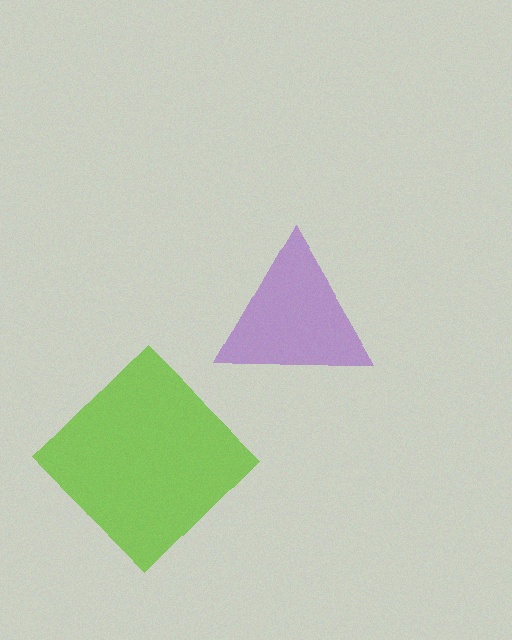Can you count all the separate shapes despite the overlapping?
Yes, there are 2 separate shapes.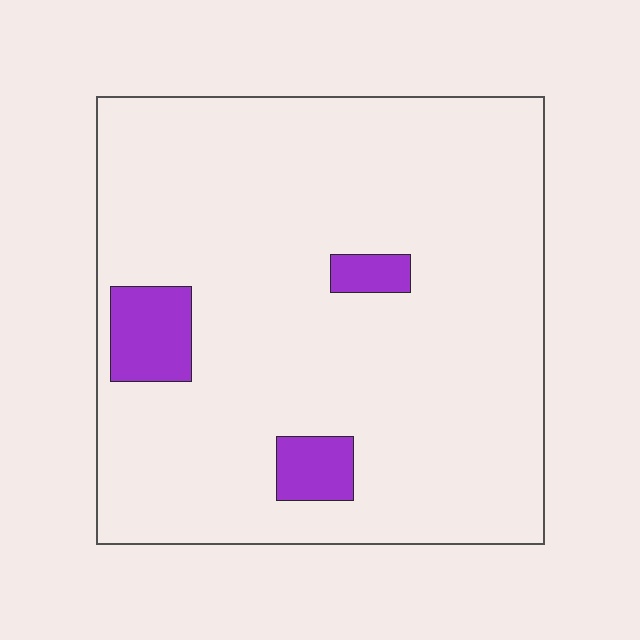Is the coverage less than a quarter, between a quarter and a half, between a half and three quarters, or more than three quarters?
Less than a quarter.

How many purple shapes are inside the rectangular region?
3.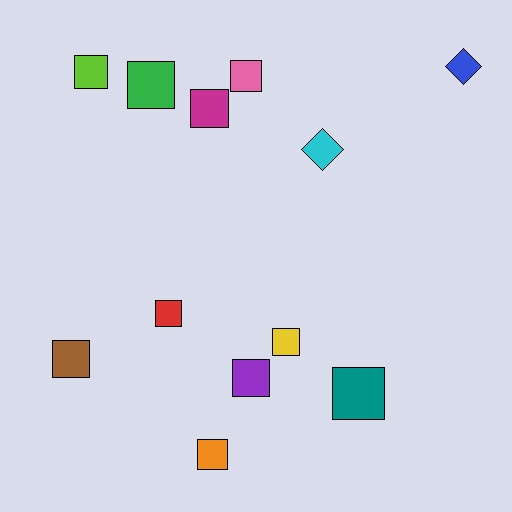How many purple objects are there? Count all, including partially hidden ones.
There is 1 purple object.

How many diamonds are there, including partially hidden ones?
There are 2 diamonds.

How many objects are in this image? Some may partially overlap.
There are 12 objects.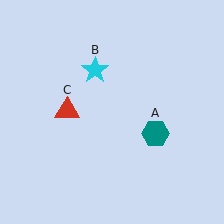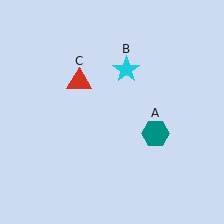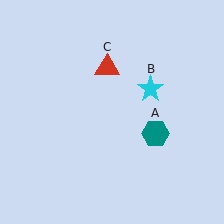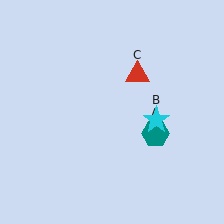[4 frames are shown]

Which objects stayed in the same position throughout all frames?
Teal hexagon (object A) remained stationary.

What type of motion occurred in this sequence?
The cyan star (object B), red triangle (object C) rotated clockwise around the center of the scene.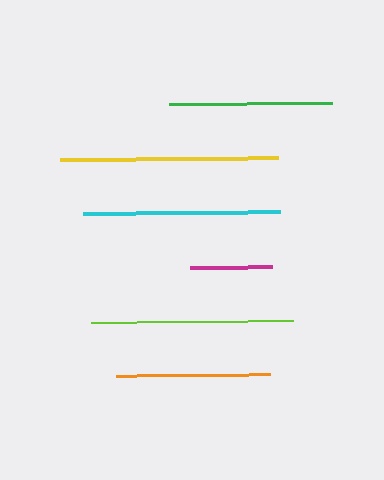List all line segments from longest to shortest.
From longest to shortest: yellow, lime, cyan, green, orange, magenta.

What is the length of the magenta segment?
The magenta segment is approximately 82 pixels long.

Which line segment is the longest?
The yellow line is the longest at approximately 218 pixels.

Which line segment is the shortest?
The magenta line is the shortest at approximately 82 pixels.